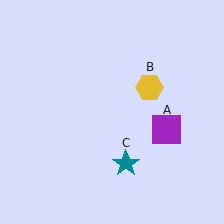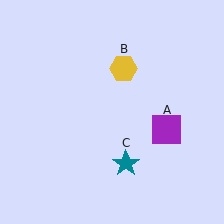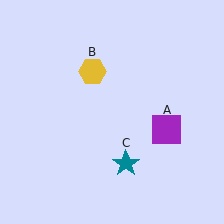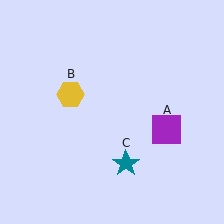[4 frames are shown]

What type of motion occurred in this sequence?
The yellow hexagon (object B) rotated counterclockwise around the center of the scene.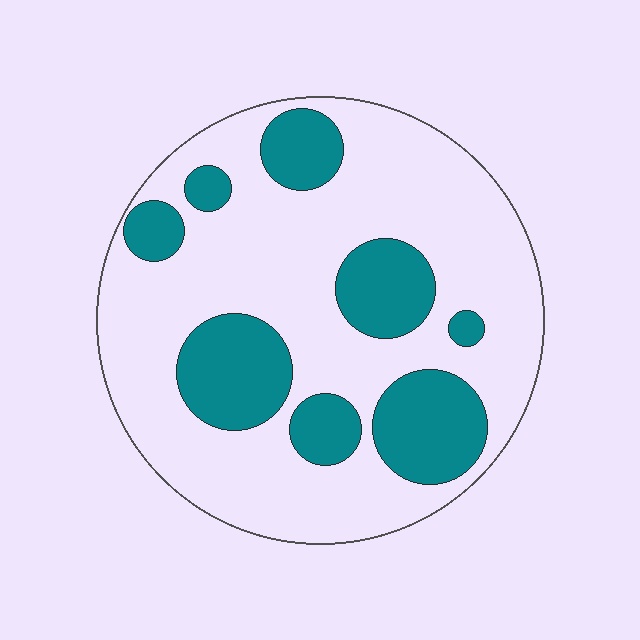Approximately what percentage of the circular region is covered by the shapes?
Approximately 30%.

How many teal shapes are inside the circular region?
8.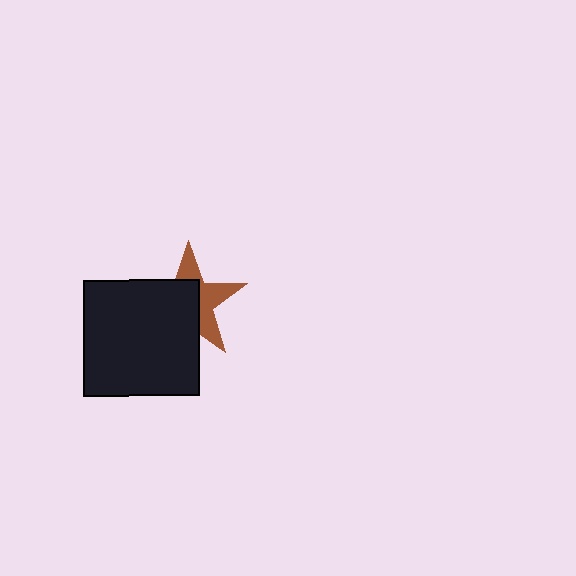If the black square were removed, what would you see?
You would see the complete brown star.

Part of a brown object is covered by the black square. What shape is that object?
It is a star.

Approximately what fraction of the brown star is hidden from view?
Roughly 56% of the brown star is hidden behind the black square.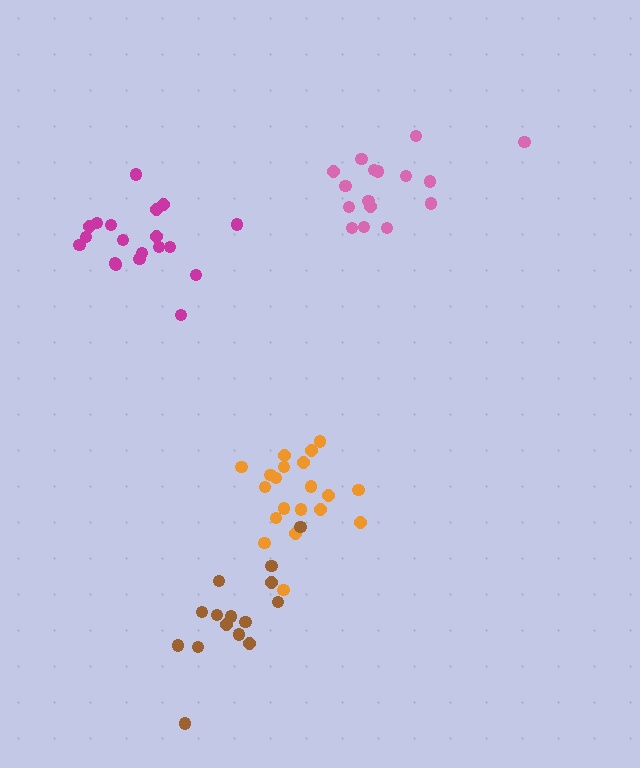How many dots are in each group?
Group 1: 19 dots, Group 2: 20 dots, Group 3: 15 dots, Group 4: 16 dots (70 total).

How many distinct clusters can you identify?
There are 4 distinct clusters.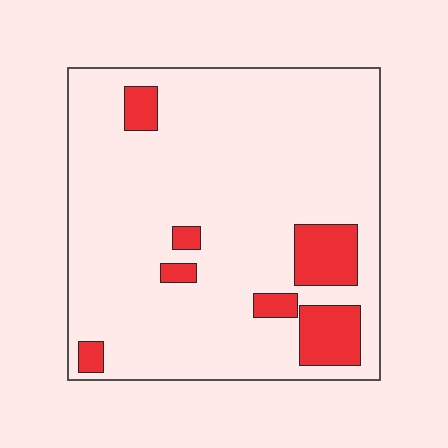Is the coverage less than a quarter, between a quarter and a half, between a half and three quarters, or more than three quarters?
Less than a quarter.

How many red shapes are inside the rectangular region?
7.